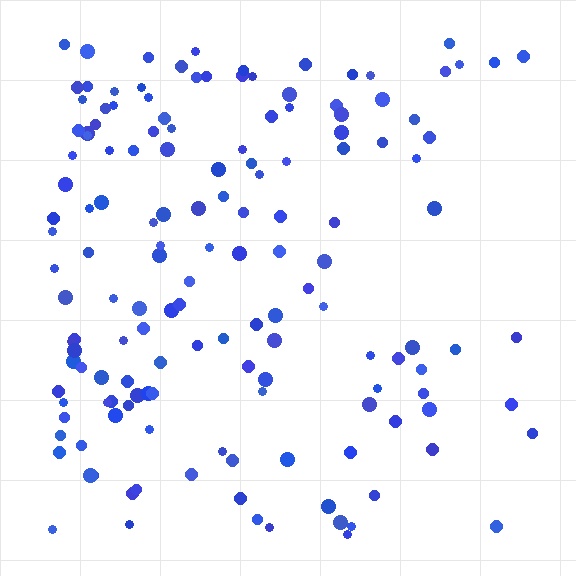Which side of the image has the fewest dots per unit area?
The right.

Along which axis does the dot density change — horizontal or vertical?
Horizontal.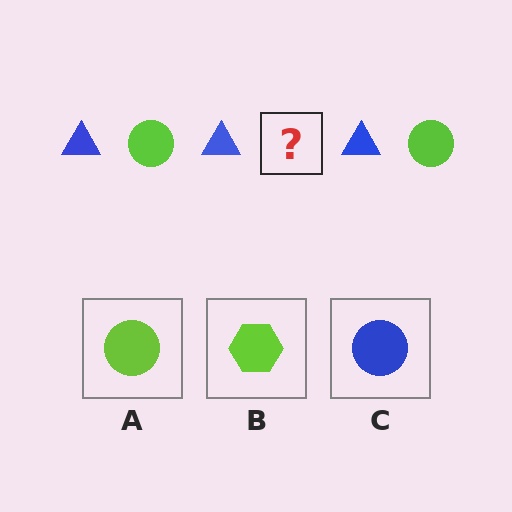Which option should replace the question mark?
Option A.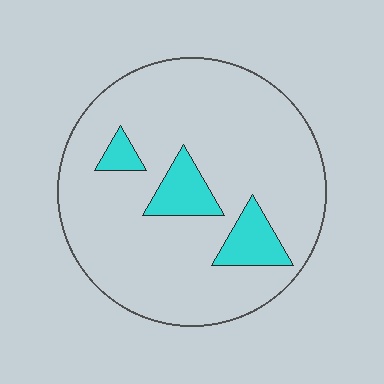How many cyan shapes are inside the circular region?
3.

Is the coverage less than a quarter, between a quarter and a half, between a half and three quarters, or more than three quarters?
Less than a quarter.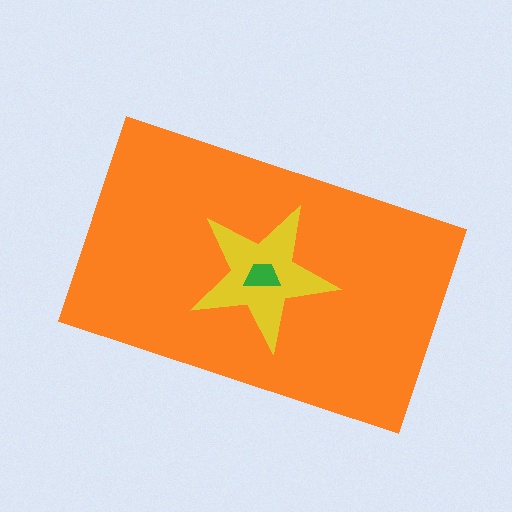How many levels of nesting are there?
3.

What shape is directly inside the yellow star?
The green trapezoid.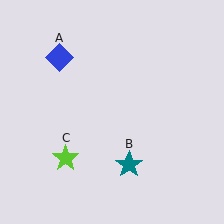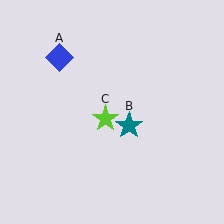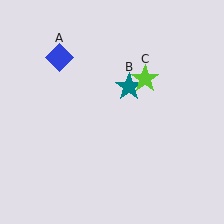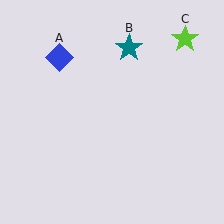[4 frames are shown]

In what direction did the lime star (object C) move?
The lime star (object C) moved up and to the right.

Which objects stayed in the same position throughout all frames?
Blue diamond (object A) remained stationary.